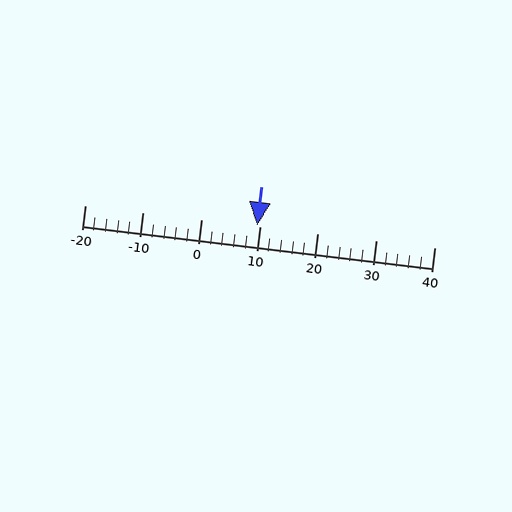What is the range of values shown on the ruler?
The ruler shows values from -20 to 40.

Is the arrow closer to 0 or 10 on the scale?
The arrow is closer to 10.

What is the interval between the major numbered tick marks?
The major tick marks are spaced 10 units apart.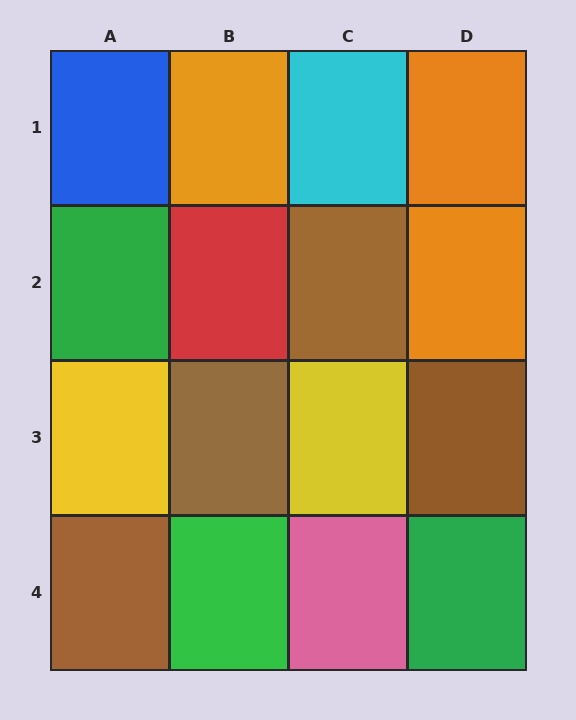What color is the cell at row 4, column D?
Green.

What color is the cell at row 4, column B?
Green.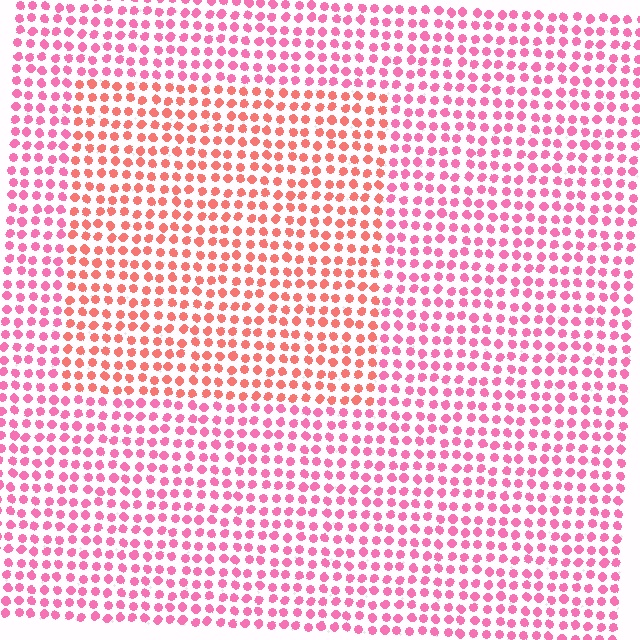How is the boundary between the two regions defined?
The boundary is defined purely by a slight shift in hue (about 32 degrees). Spacing, size, and orientation are identical on both sides.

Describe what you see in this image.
The image is filled with small pink elements in a uniform arrangement. A rectangle-shaped region is visible where the elements are tinted to a slightly different hue, forming a subtle color boundary.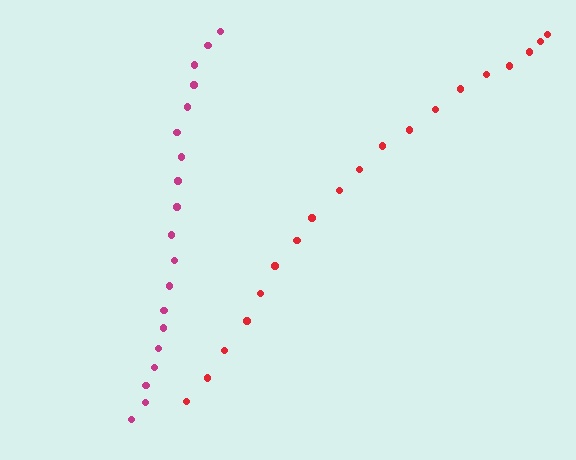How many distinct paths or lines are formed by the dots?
There are 2 distinct paths.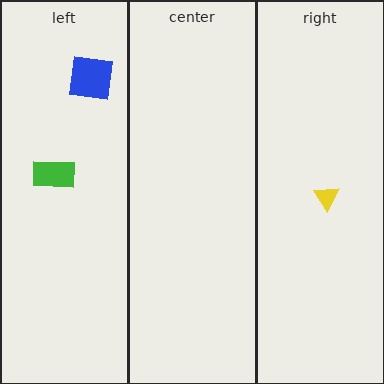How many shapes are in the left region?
2.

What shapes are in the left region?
The blue square, the green rectangle.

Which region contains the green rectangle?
The left region.